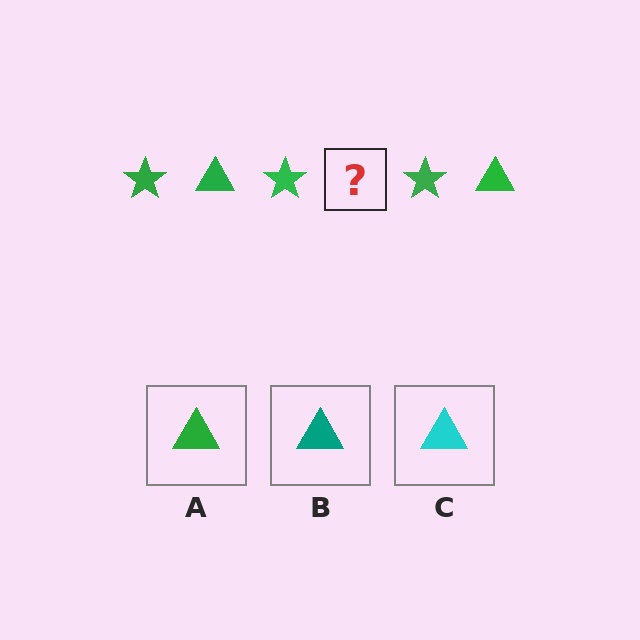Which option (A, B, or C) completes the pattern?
A.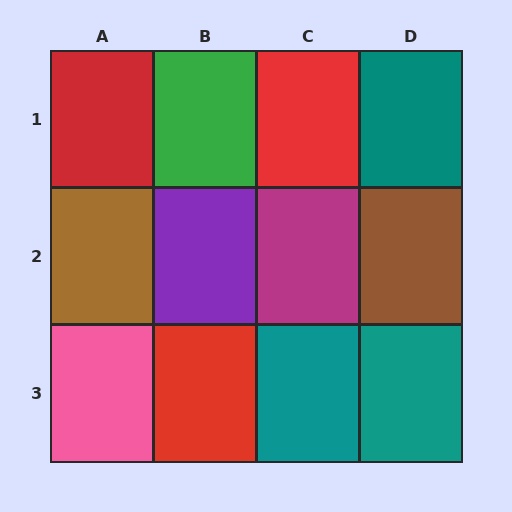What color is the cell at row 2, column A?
Brown.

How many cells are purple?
1 cell is purple.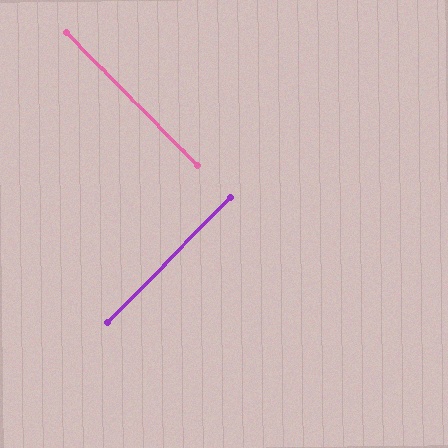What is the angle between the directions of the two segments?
Approximately 89 degrees.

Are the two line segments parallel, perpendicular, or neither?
Perpendicular — they meet at approximately 89°.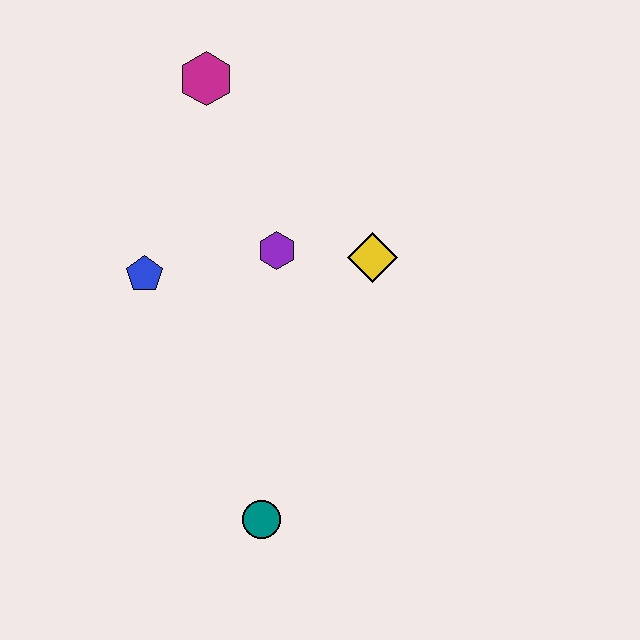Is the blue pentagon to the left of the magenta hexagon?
Yes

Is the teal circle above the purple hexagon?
No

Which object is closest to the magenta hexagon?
The purple hexagon is closest to the magenta hexagon.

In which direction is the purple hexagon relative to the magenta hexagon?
The purple hexagon is below the magenta hexagon.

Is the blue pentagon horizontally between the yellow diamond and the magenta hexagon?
No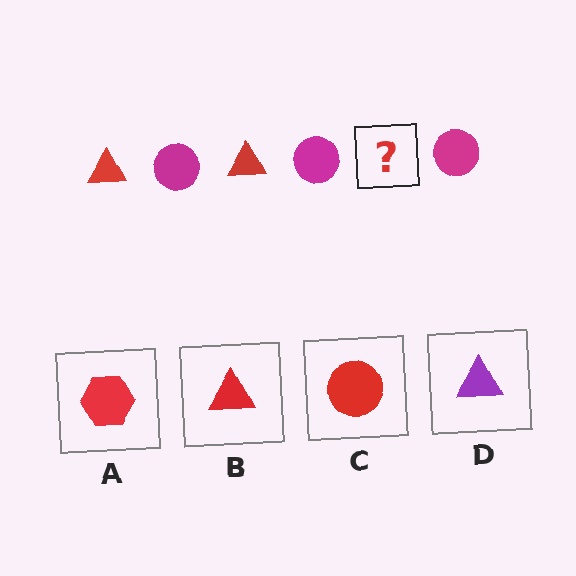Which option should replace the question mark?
Option B.